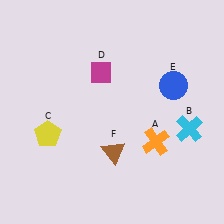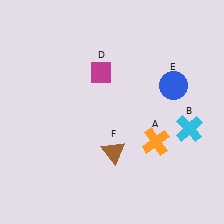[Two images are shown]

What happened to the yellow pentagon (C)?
The yellow pentagon (C) was removed in Image 2. It was in the bottom-left area of Image 1.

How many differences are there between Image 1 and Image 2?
There is 1 difference between the two images.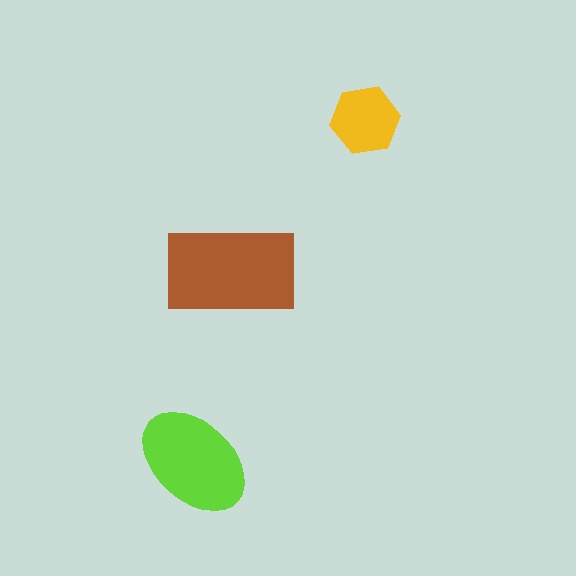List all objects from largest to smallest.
The brown rectangle, the lime ellipse, the yellow hexagon.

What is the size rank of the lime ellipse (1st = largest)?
2nd.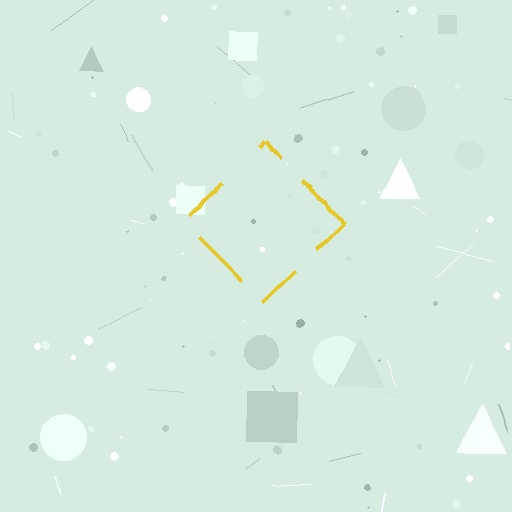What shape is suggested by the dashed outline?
The dashed outline suggests a diamond.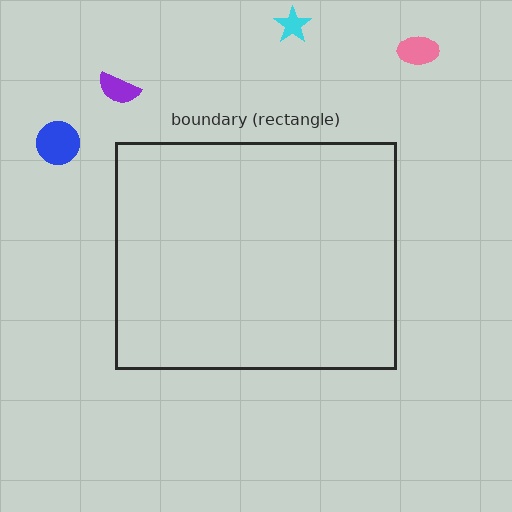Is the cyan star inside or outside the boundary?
Outside.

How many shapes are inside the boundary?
0 inside, 4 outside.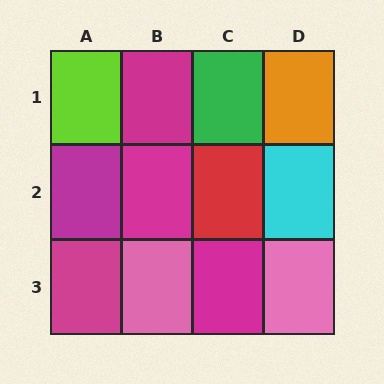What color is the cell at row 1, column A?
Lime.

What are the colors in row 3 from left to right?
Magenta, pink, magenta, pink.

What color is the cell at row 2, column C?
Red.